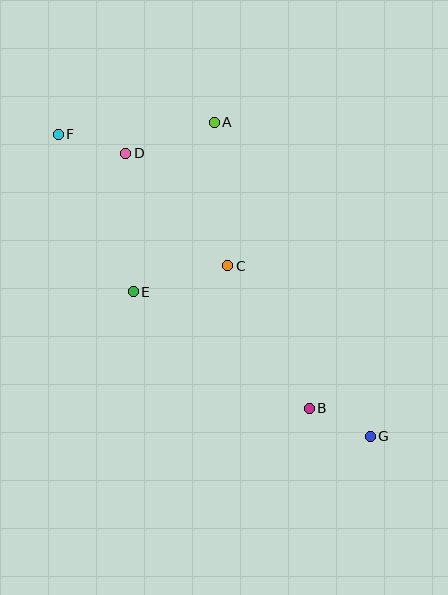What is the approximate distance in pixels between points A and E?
The distance between A and E is approximately 188 pixels.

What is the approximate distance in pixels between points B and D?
The distance between B and D is approximately 314 pixels.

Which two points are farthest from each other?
Points F and G are farthest from each other.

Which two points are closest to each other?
Points B and G are closest to each other.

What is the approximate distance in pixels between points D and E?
The distance between D and E is approximately 139 pixels.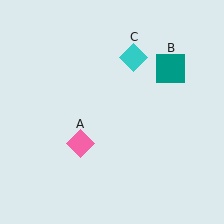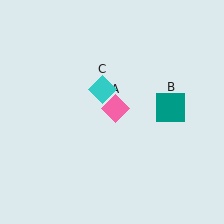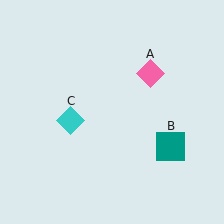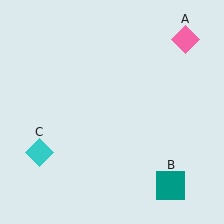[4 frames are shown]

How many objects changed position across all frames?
3 objects changed position: pink diamond (object A), teal square (object B), cyan diamond (object C).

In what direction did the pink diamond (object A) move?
The pink diamond (object A) moved up and to the right.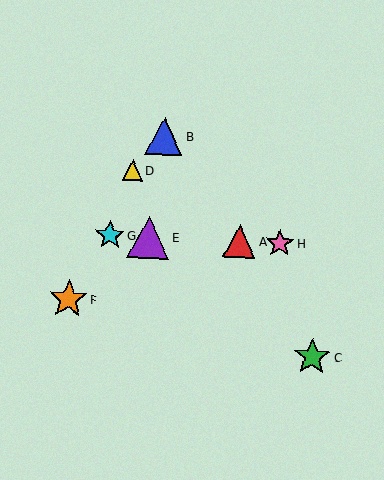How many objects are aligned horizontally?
4 objects (A, E, G, H) are aligned horizontally.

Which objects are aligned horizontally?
Objects A, E, G, H are aligned horizontally.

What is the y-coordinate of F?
Object F is at y≈299.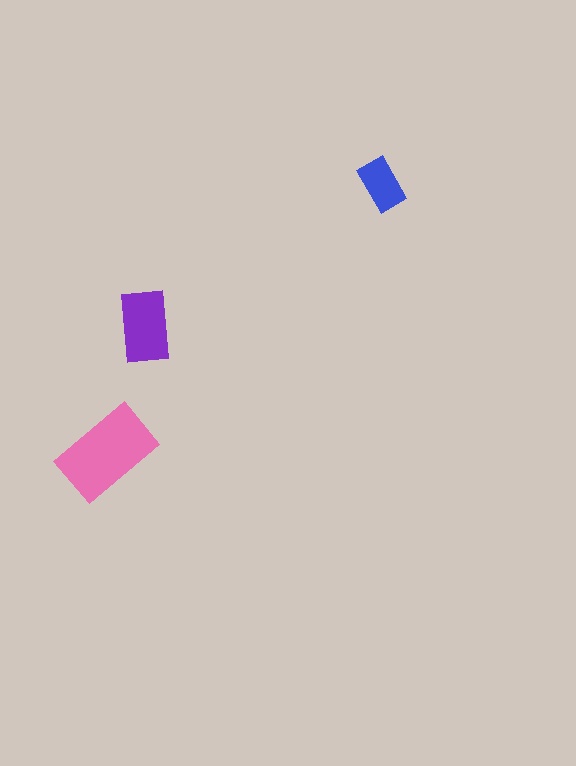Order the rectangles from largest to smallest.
the pink one, the purple one, the blue one.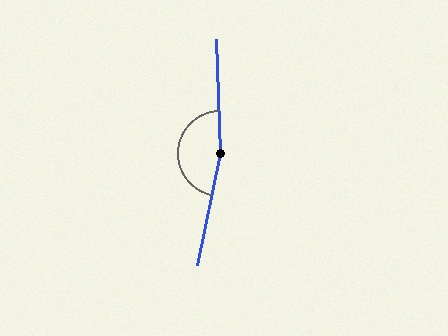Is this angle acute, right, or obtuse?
It is obtuse.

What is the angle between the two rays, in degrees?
Approximately 166 degrees.